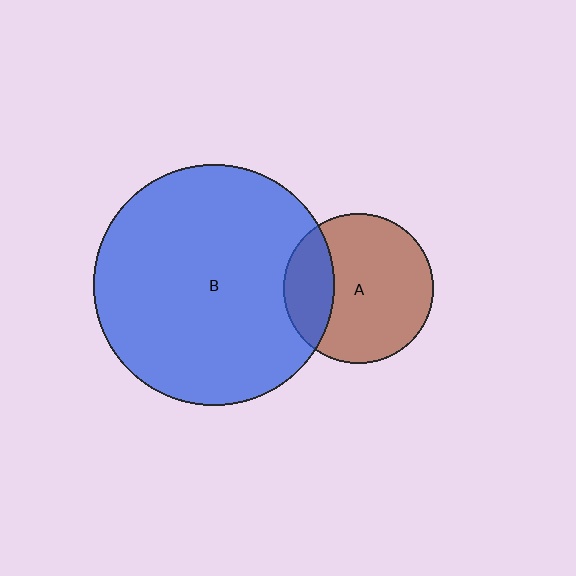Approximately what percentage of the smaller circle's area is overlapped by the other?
Approximately 25%.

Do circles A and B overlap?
Yes.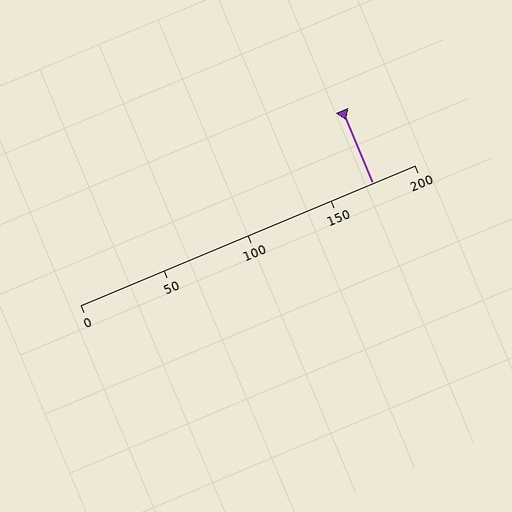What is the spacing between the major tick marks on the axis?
The major ticks are spaced 50 apart.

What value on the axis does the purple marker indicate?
The marker indicates approximately 175.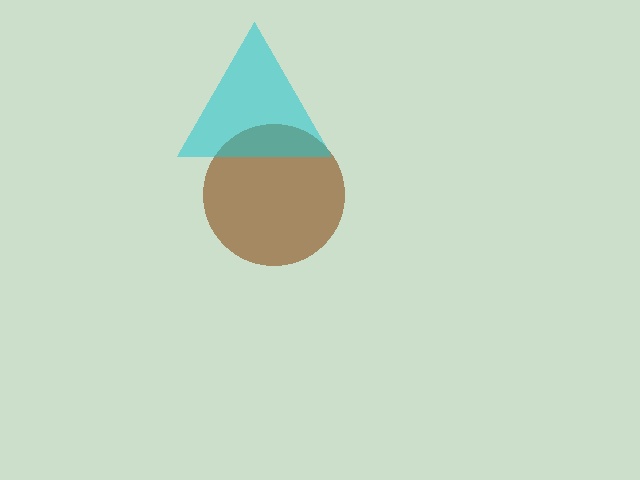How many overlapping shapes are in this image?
There are 2 overlapping shapes in the image.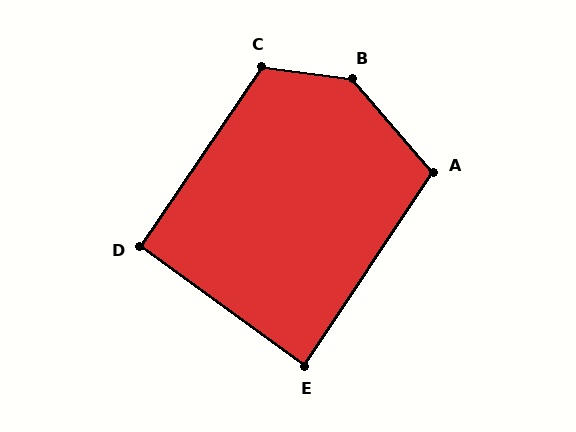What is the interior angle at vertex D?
Approximately 92 degrees (approximately right).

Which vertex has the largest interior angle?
B, at approximately 138 degrees.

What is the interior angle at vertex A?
Approximately 106 degrees (obtuse).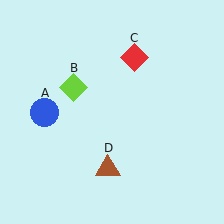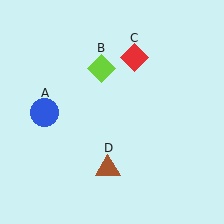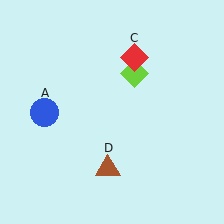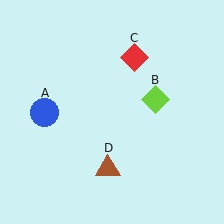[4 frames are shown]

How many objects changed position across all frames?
1 object changed position: lime diamond (object B).